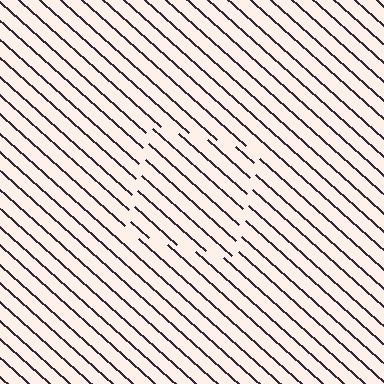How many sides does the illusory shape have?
4 sides — the line-ends trace a square.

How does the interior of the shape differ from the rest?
The interior of the shape contains the same grating, shifted by half a period — the contour is defined by the phase discontinuity where line-ends from the inner and outer gratings abut.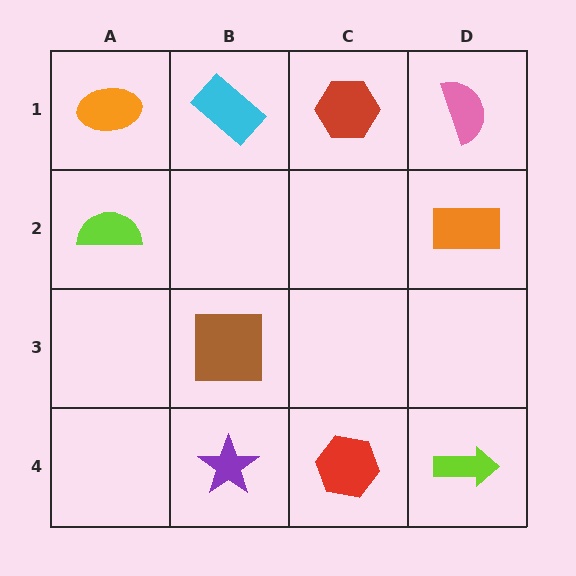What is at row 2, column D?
An orange rectangle.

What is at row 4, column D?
A lime arrow.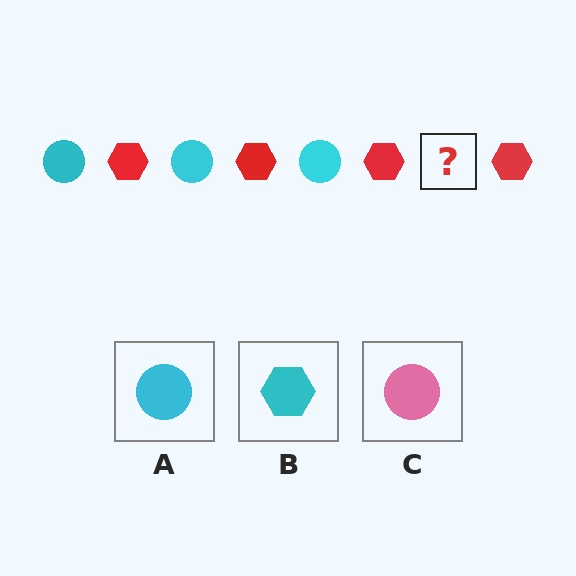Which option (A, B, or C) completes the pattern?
A.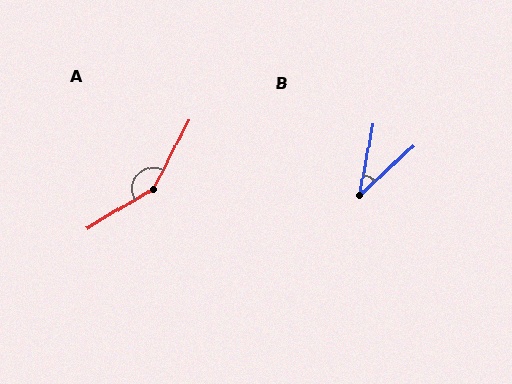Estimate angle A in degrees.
Approximately 148 degrees.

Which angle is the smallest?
B, at approximately 36 degrees.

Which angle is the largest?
A, at approximately 148 degrees.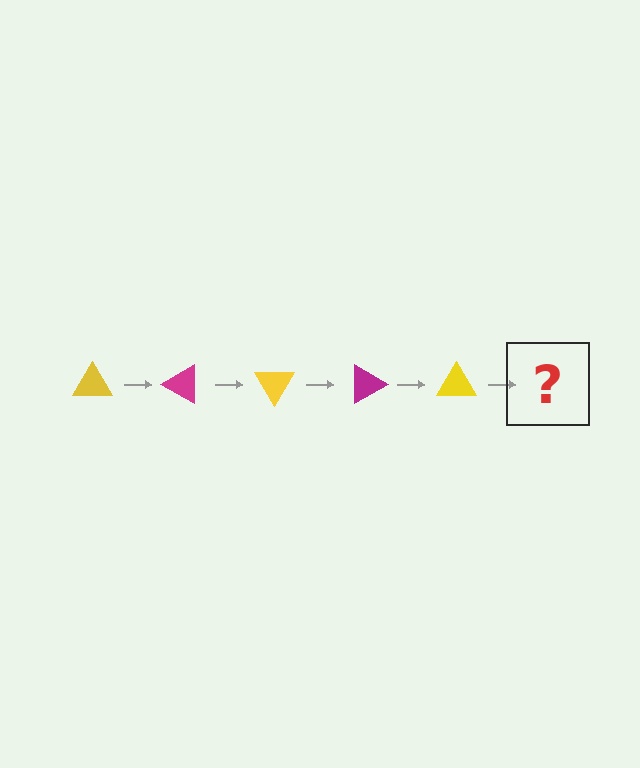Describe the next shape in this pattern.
It should be a magenta triangle, rotated 150 degrees from the start.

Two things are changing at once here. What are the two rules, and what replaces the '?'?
The two rules are that it rotates 30 degrees each step and the color cycles through yellow and magenta. The '?' should be a magenta triangle, rotated 150 degrees from the start.